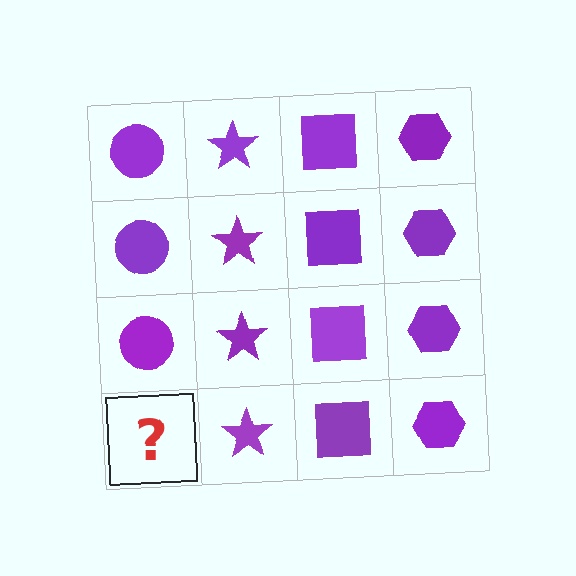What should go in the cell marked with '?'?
The missing cell should contain a purple circle.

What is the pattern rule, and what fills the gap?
The rule is that each column has a consistent shape. The gap should be filled with a purple circle.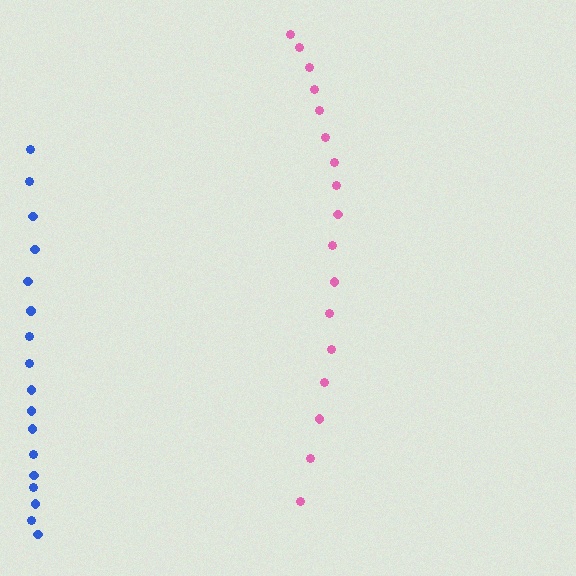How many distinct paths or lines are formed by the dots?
There are 2 distinct paths.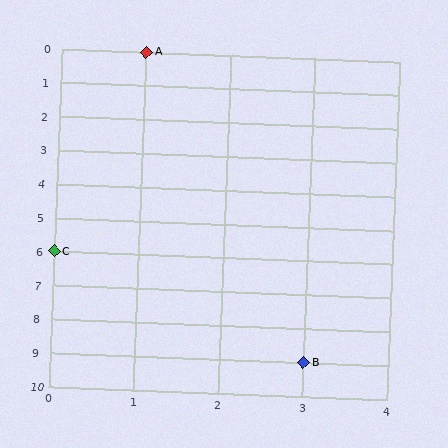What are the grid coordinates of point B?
Point B is at grid coordinates (3, 9).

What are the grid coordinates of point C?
Point C is at grid coordinates (0, 6).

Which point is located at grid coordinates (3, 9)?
Point B is at (3, 9).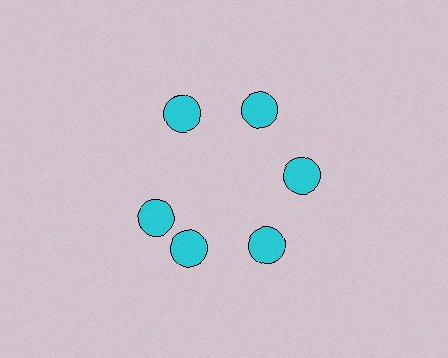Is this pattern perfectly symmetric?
No. The 6 cyan circles are arranged in a ring, but one element near the 9 o'clock position is rotated out of alignment along the ring, breaking the 6-fold rotational symmetry.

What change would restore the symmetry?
The symmetry would be restored by rotating it back into even spacing with its neighbors so that all 6 circles sit at equal angles and equal distance from the center.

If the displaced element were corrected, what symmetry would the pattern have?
It would have 6-fold rotational symmetry — the pattern would map onto itself every 60 degrees.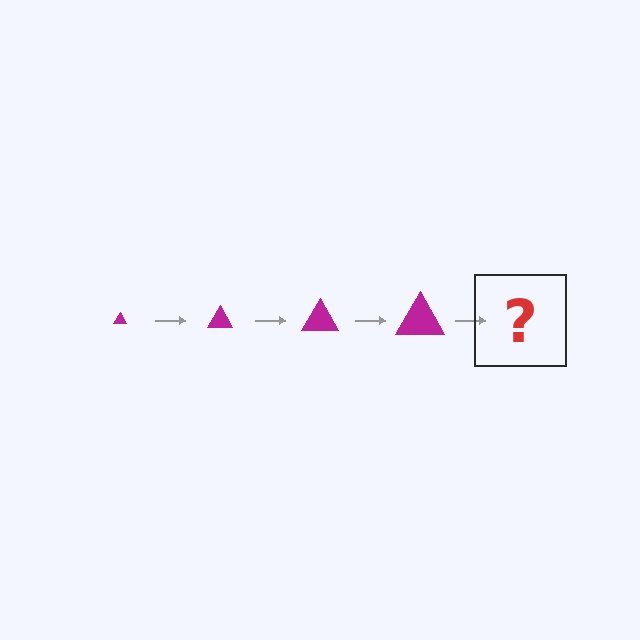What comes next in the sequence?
The next element should be a magenta triangle, larger than the previous one.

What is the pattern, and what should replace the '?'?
The pattern is that the triangle gets progressively larger each step. The '?' should be a magenta triangle, larger than the previous one.